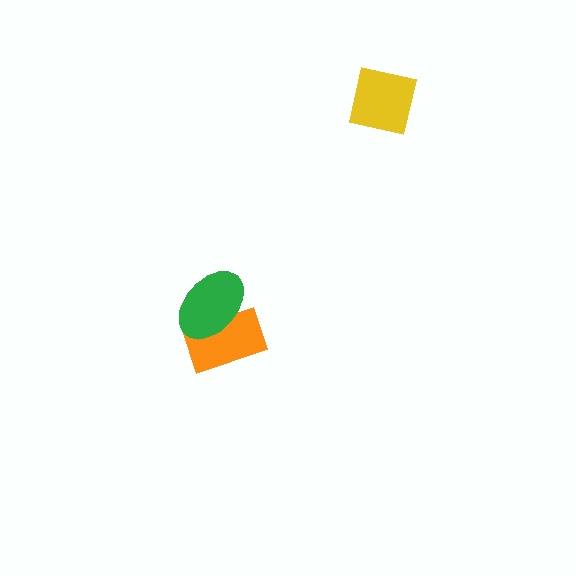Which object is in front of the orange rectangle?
The green ellipse is in front of the orange rectangle.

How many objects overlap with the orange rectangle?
1 object overlaps with the orange rectangle.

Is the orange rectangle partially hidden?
Yes, it is partially covered by another shape.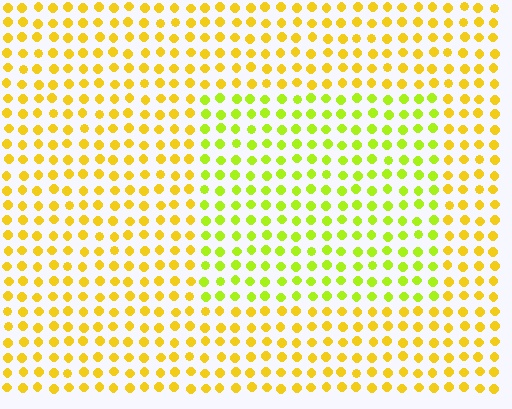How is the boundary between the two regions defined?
The boundary is defined purely by a slight shift in hue (about 31 degrees). Spacing, size, and orientation are identical on both sides.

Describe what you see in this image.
The image is filled with small yellow elements in a uniform arrangement. A rectangle-shaped region is visible where the elements are tinted to a slightly different hue, forming a subtle color boundary.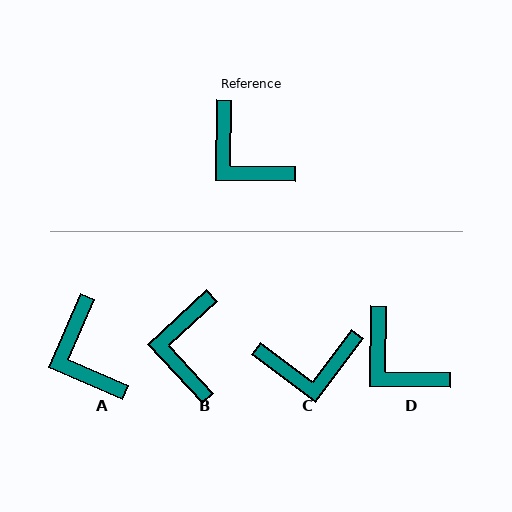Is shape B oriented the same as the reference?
No, it is off by about 47 degrees.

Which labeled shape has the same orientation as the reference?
D.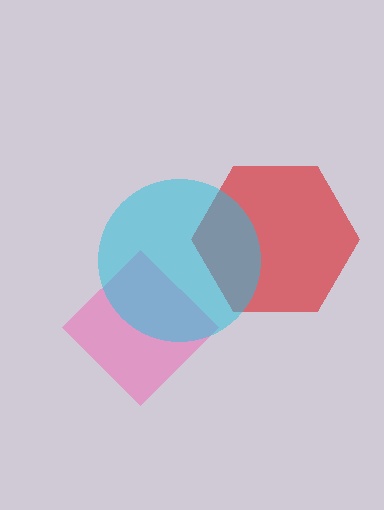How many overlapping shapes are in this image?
There are 3 overlapping shapes in the image.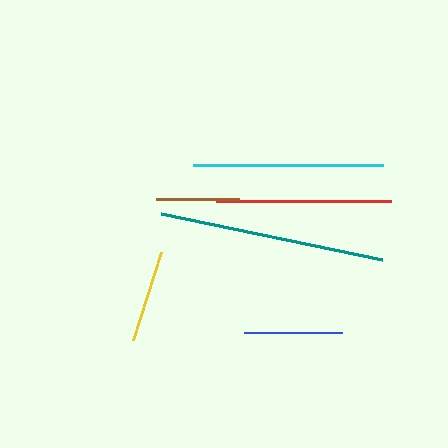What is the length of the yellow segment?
The yellow segment is approximately 93 pixels long.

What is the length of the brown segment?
The brown segment is approximately 83 pixels long.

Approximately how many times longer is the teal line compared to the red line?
The teal line is approximately 1.3 times the length of the red line.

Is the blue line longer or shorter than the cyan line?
The cyan line is longer than the blue line.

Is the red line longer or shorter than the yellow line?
The red line is longer than the yellow line.